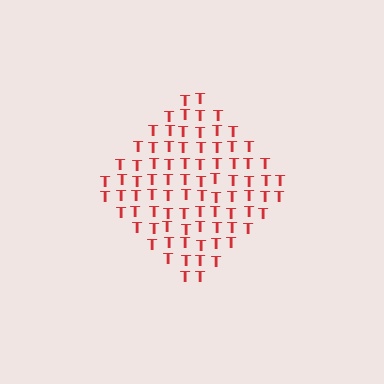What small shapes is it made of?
It is made of small letter T's.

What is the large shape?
The large shape is a diamond.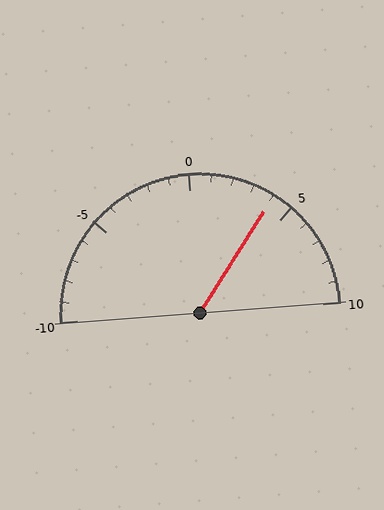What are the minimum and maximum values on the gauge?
The gauge ranges from -10 to 10.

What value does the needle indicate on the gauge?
The needle indicates approximately 4.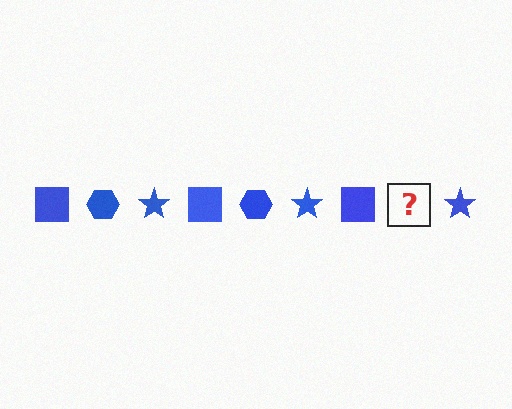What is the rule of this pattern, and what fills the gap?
The rule is that the pattern cycles through square, hexagon, star shapes in blue. The gap should be filled with a blue hexagon.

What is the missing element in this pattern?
The missing element is a blue hexagon.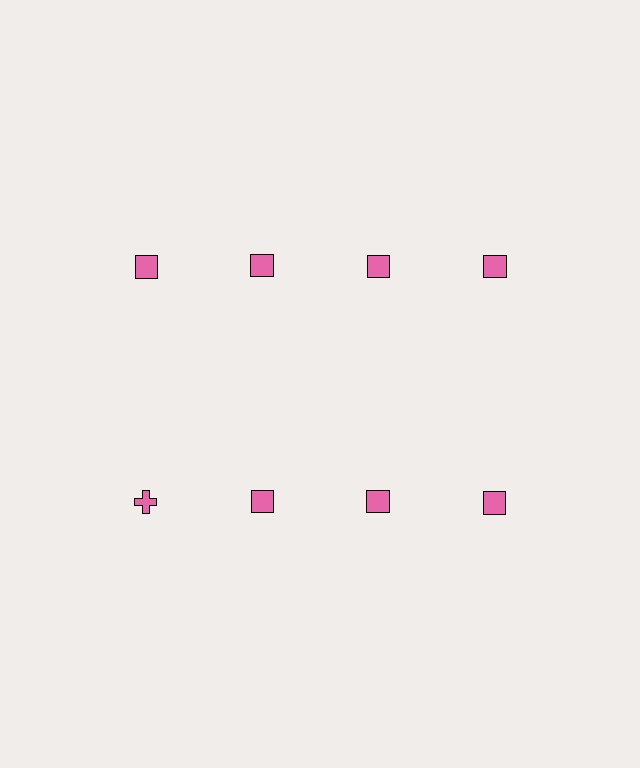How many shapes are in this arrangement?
There are 8 shapes arranged in a grid pattern.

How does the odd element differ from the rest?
It has a different shape: cross instead of square.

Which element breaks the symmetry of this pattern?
The pink cross in the second row, leftmost column breaks the symmetry. All other shapes are pink squares.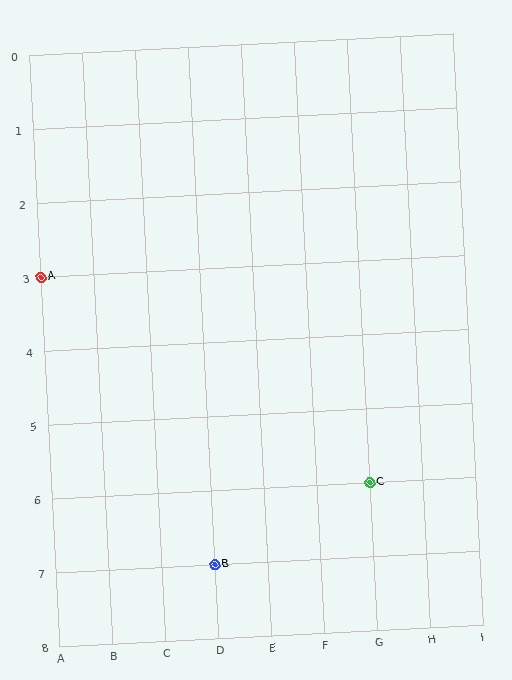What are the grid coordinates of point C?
Point C is at grid coordinates (G, 6).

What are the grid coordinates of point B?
Point B is at grid coordinates (D, 7).